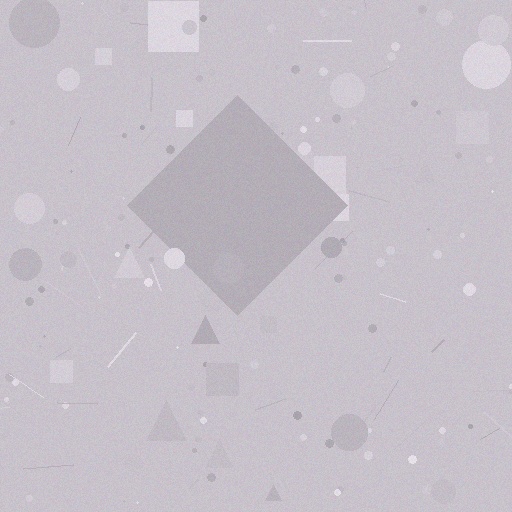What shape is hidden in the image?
A diamond is hidden in the image.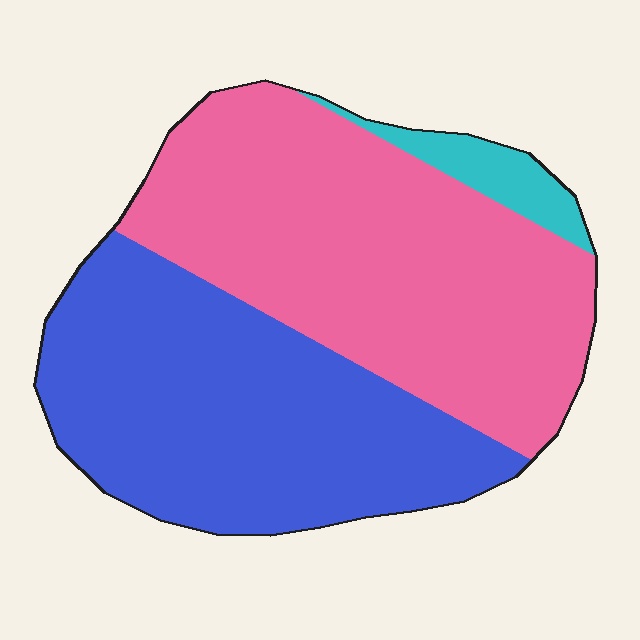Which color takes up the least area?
Cyan, at roughly 5%.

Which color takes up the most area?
Pink, at roughly 50%.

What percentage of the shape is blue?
Blue covers 44% of the shape.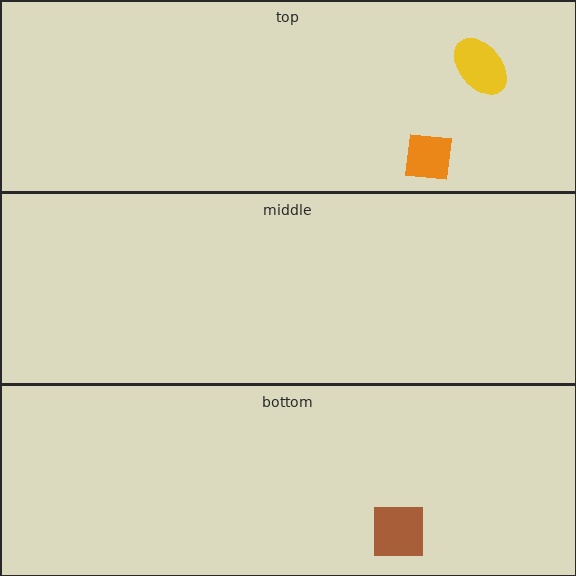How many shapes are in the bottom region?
1.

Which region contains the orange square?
The top region.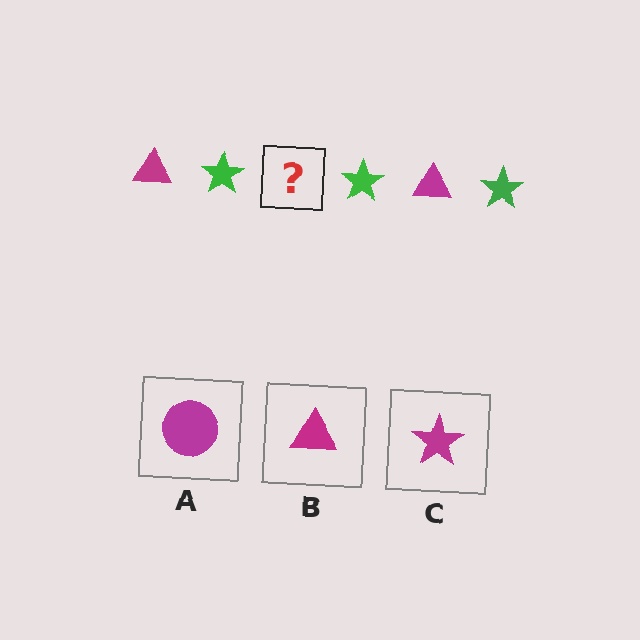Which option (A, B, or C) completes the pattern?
B.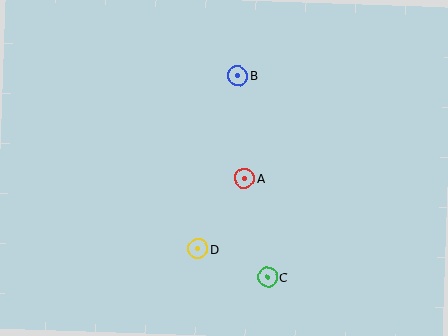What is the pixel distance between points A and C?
The distance between A and C is 101 pixels.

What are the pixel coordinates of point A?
Point A is at (244, 178).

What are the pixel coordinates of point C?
Point C is at (268, 277).